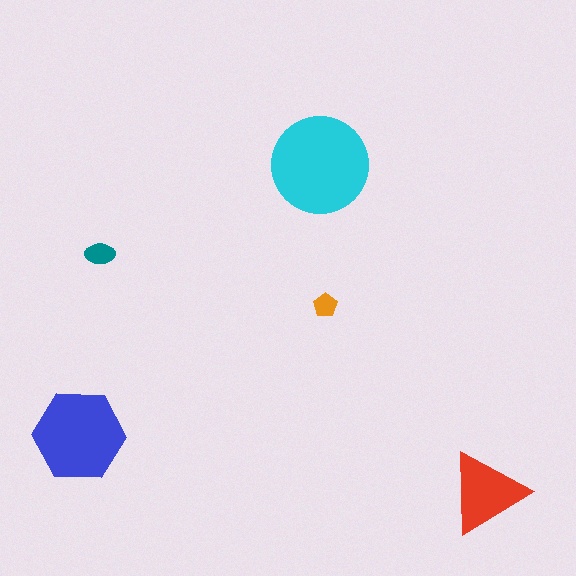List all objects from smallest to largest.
The orange pentagon, the teal ellipse, the red triangle, the blue hexagon, the cyan circle.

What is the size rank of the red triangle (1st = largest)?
3rd.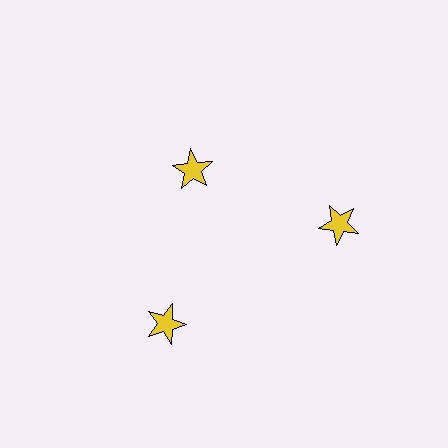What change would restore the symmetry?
The symmetry would be restored by moving it outward, back onto the ring so that all 3 stars sit at equal angles and equal distance from the center.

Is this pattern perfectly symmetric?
No. The 3 yellow stars are arranged in a ring, but one element near the 11 o'clock position is pulled inward toward the center, breaking the 3-fold rotational symmetry.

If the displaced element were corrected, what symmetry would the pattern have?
It would have 3-fold rotational symmetry — the pattern would map onto itself every 120 degrees.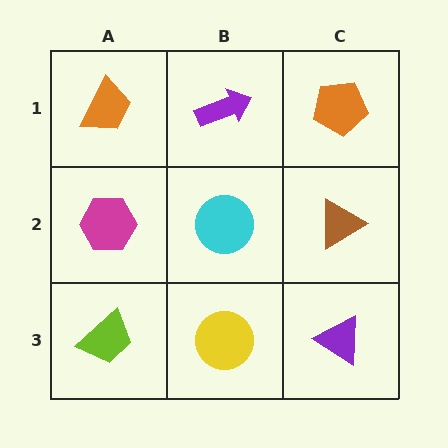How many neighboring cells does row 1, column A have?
2.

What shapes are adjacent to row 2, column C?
An orange pentagon (row 1, column C), a purple triangle (row 3, column C), a cyan circle (row 2, column B).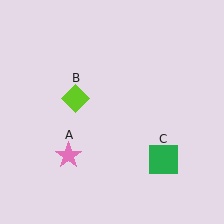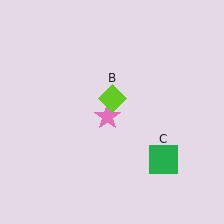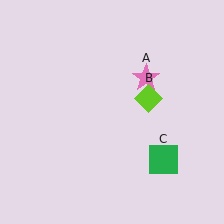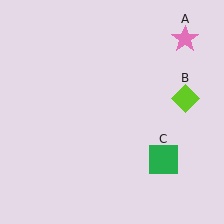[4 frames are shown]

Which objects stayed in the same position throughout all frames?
Green square (object C) remained stationary.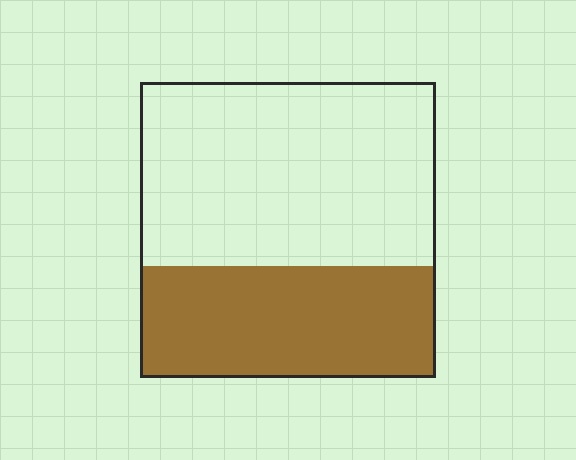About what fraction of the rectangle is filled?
About three eighths (3/8).